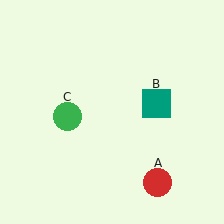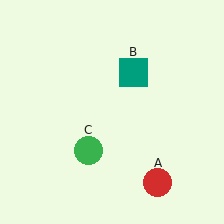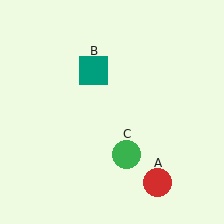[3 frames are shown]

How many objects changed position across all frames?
2 objects changed position: teal square (object B), green circle (object C).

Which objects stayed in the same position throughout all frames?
Red circle (object A) remained stationary.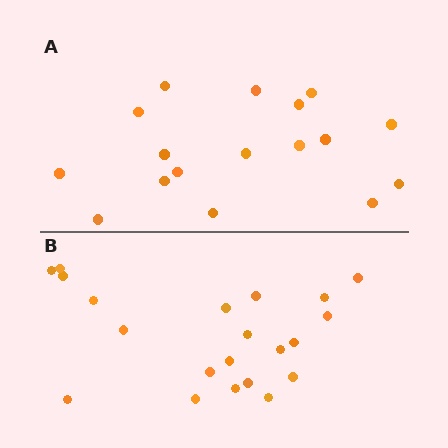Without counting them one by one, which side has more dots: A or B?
Region B (the bottom region) has more dots.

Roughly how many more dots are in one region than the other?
Region B has about 4 more dots than region A.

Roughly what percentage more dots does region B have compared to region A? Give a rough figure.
About 25% more.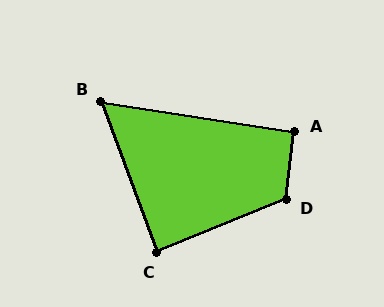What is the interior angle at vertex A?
Approximately 92 degrees (approximately right).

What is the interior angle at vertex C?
Approximately 88 degrees (approximately right).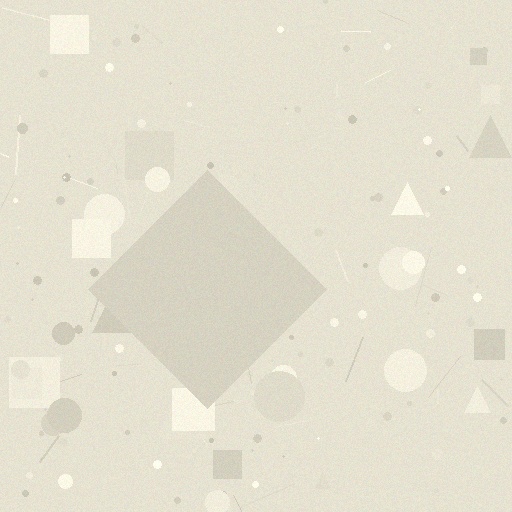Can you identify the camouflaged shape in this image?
The camouflaged shape is a diamond.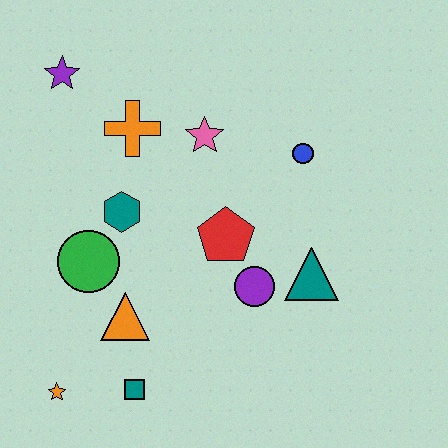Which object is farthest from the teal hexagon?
The teal triangle is farthest from the teal hexagon.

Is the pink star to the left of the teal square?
No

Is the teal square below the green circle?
Yes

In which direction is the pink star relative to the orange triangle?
The pink star is above the orange triangle.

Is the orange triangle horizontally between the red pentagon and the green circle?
Yes